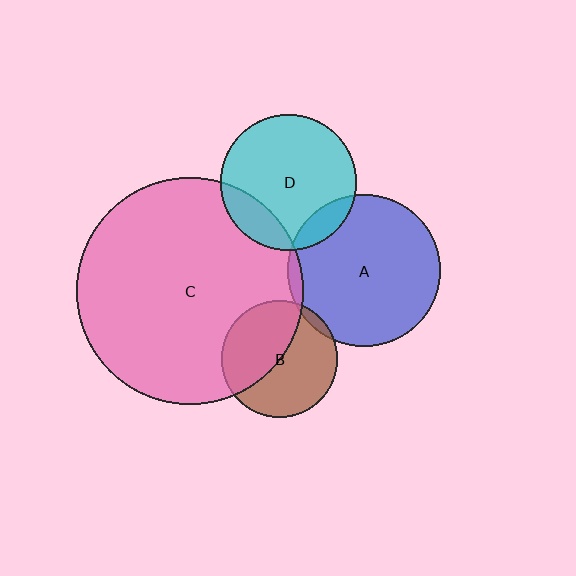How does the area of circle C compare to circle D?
Approximately 2.8 times.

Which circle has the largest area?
Circle C (pink).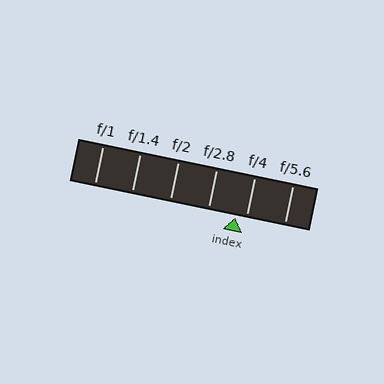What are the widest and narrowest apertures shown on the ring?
The widest aperture shown is f/1 and the narrowest is f/5.6.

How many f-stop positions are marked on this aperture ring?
There are 6 f-stop positions marked.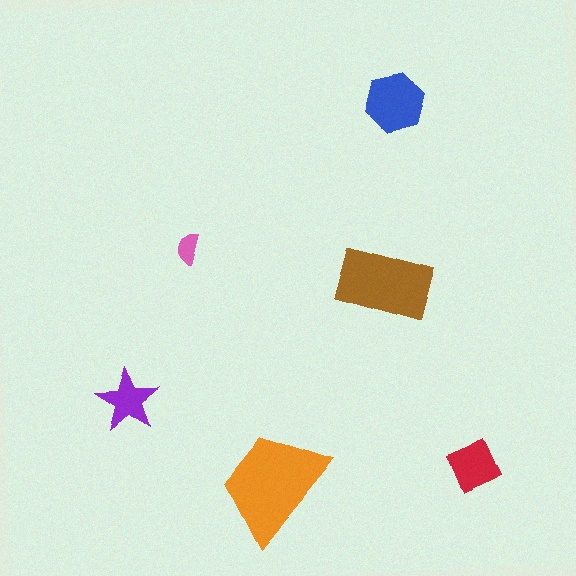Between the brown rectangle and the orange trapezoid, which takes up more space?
The orange trapezoid.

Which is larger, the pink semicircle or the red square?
The red square.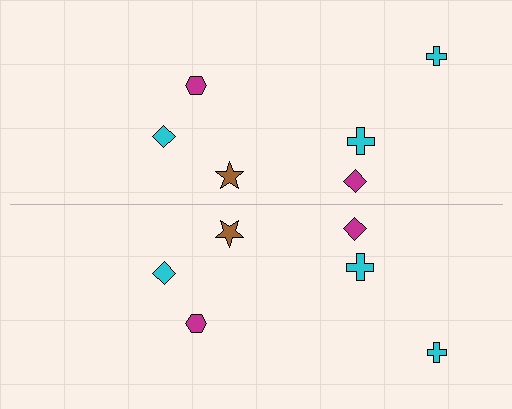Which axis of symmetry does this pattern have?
The pattern has a horizontal axis of symmetry running through the center of the image.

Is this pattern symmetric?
Yes, this pattern has bilateral (reflection) symmetry.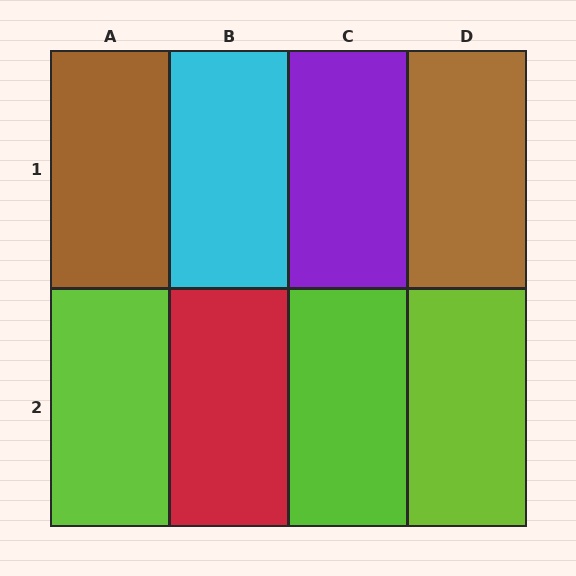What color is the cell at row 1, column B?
Cyan.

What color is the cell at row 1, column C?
Purple.